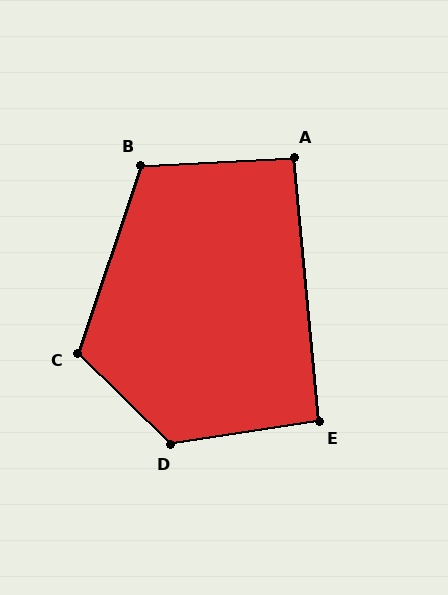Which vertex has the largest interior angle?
D, at approximately 127 degrees.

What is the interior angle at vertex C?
Approximately 116 degrees (obtuse).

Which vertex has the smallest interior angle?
A, at approximately 93 degrees.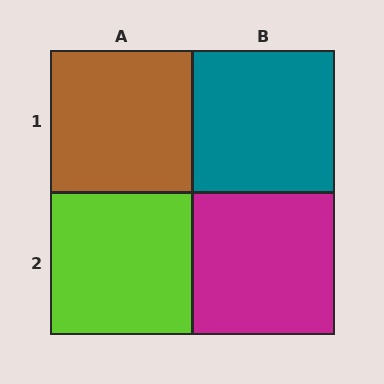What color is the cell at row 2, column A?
Lime.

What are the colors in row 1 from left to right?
Brown, teal.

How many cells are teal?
1 cell is teal.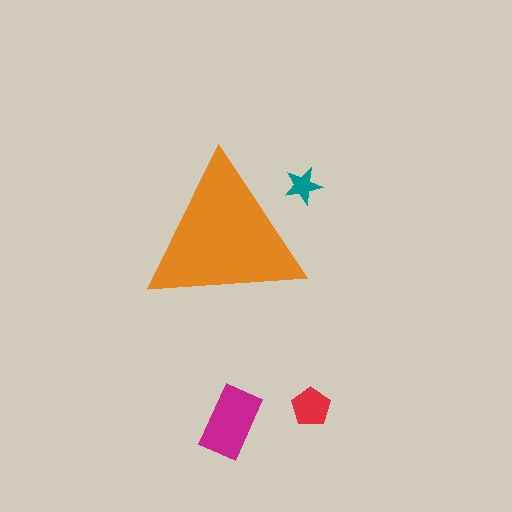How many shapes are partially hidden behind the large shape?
1 shape is partially hidden.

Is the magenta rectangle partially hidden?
No, the magenta rectangle is fully visible.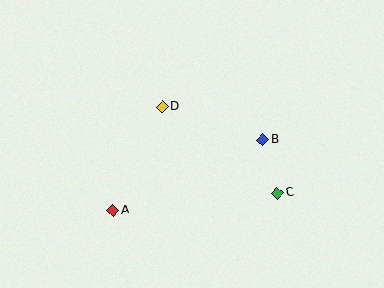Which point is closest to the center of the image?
Point D at (162, 107) is closest to the center.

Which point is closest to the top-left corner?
Point D is closest to the top-left corner.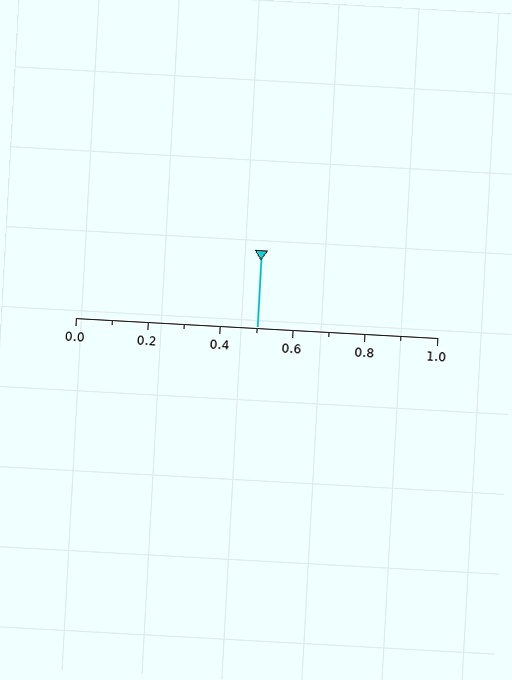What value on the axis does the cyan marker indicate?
The marker indicates approximately 0.5.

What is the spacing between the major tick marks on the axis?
The major ticks are spaced 0.2 apart.